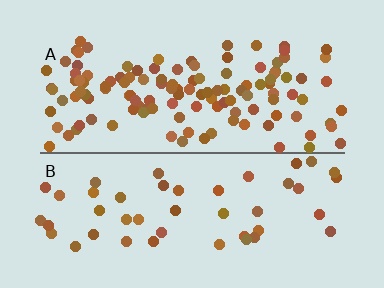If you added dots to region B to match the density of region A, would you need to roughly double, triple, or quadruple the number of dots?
Approximately triple.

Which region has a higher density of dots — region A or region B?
A (the top).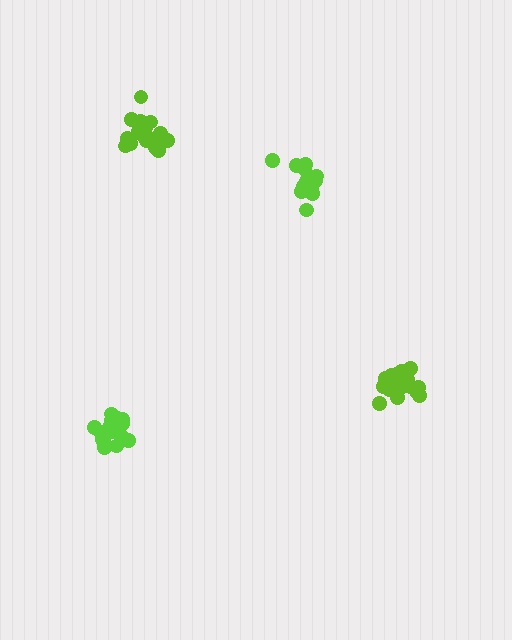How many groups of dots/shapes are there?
There are 4 groups.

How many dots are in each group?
Group 1: 19 dots, Group 2: 14 dots, Group 3: 18 dots, Group 4: 18 dots (69 total).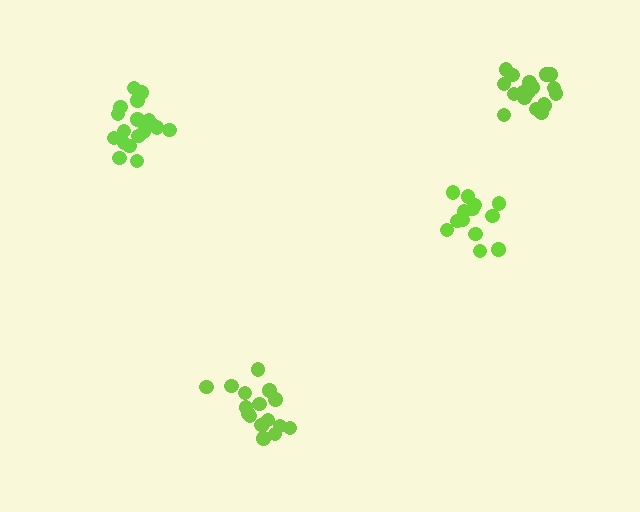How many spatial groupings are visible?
There are 4 spatial groupings.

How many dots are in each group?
Group 1: 13 dots, Group 2: 17 dots, Group 3: 18 dots, Group 4: 19 dots (67 total).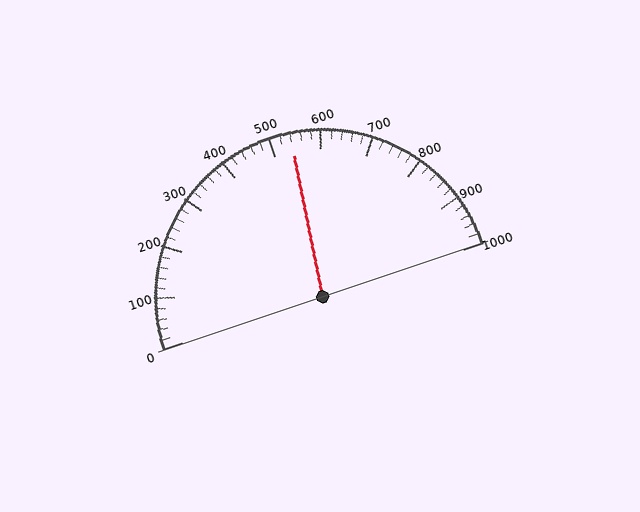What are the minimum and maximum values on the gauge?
The gauge ranges from 0 to 1000.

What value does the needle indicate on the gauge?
The needle indicates approximately 540.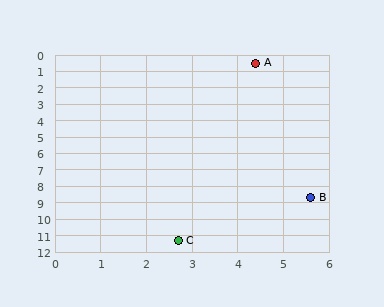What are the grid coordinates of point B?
Point B is at approximately (5.6, 8.7).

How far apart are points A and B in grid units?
Points A and B are about 8.3 grid units apart.